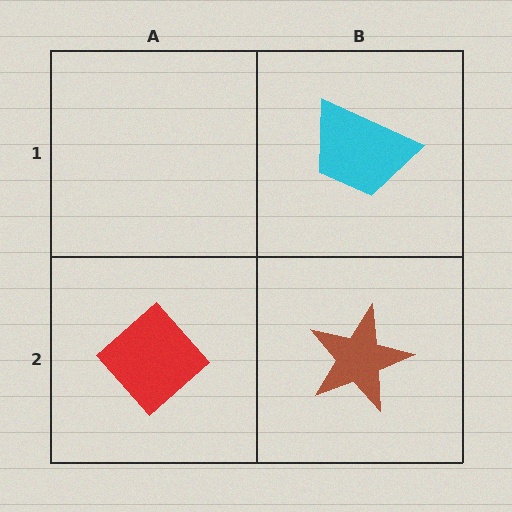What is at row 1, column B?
A cyan trapezoid.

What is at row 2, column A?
A red diamond.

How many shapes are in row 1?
1 shape.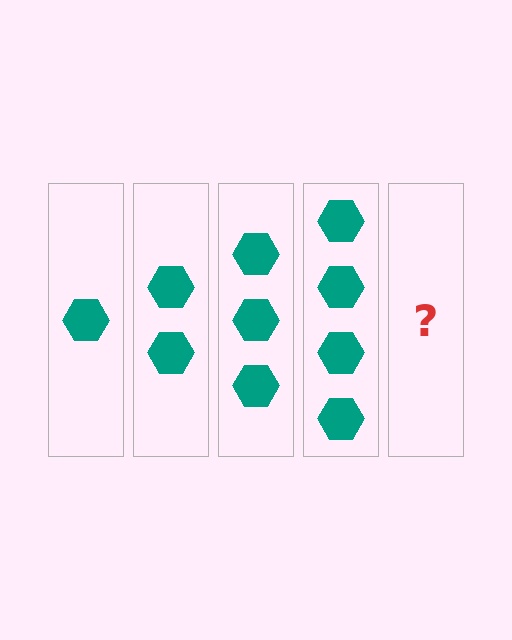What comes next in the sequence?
The next element should be 5 hexagons.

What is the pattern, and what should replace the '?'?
The pattern is that each step adds one more hexagon. The '?' should be 5 hexagons.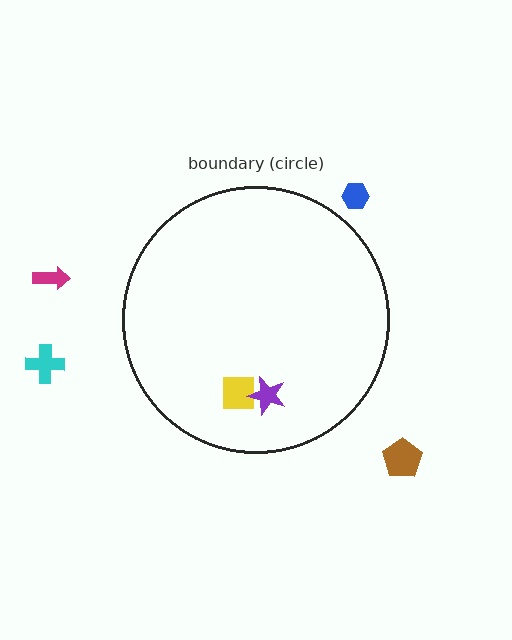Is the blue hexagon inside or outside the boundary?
Outside.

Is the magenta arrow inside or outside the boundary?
Outside.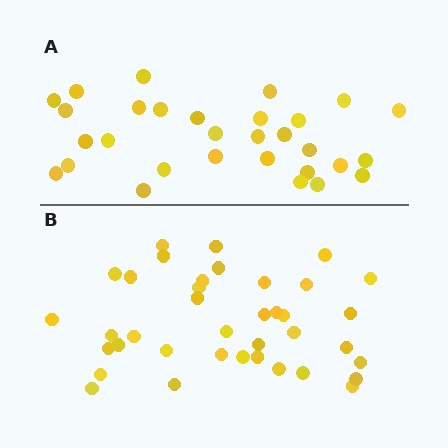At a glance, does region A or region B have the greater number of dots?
Region B (the bottom region) has more dots.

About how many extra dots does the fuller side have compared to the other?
Region B has roughly 8 or so more dots than region A.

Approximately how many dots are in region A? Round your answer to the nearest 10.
About 30 dots.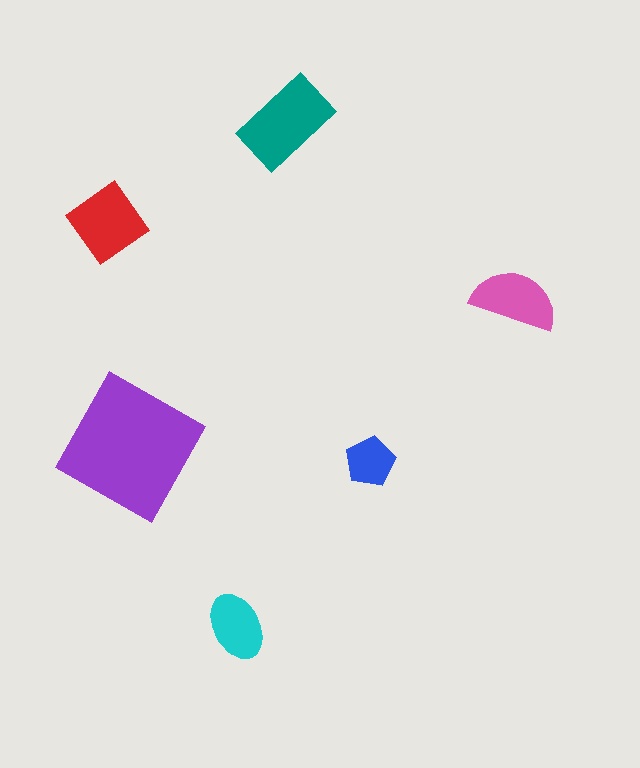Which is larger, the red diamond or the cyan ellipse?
The red diamond.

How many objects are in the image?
There are 6 objects in the image.